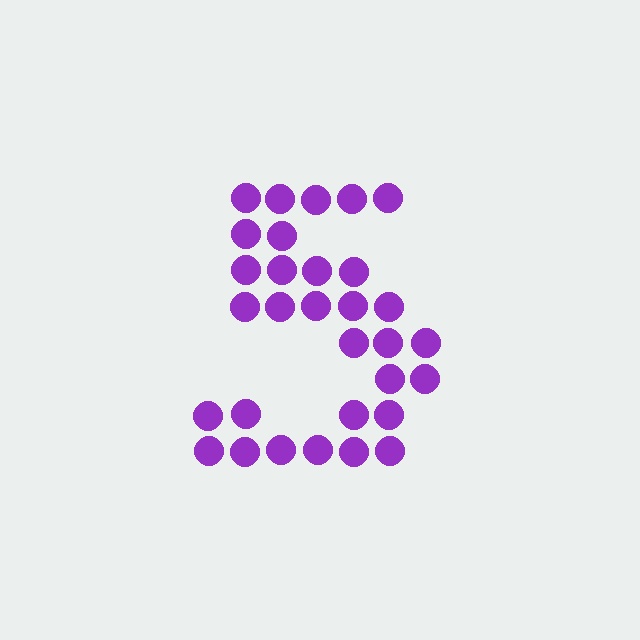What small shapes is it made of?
It is made of small circles.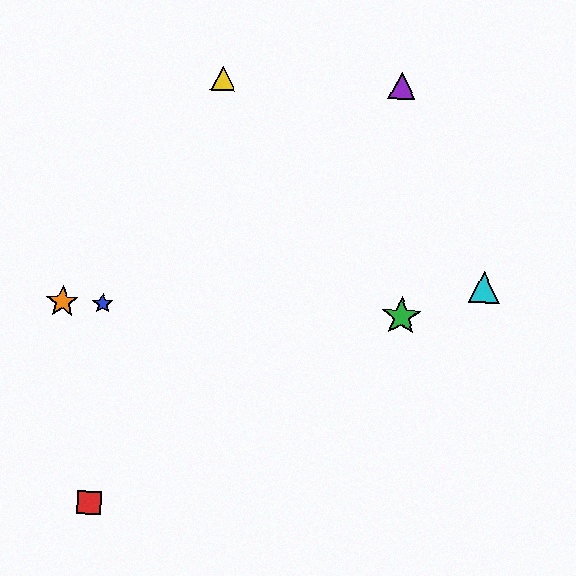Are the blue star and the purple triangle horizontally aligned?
No, the blue star is at y≈304 and the purple triangle is at y≈86.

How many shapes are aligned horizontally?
3 shapes (the blue star, the green star, the orange star) are aligned horizontally.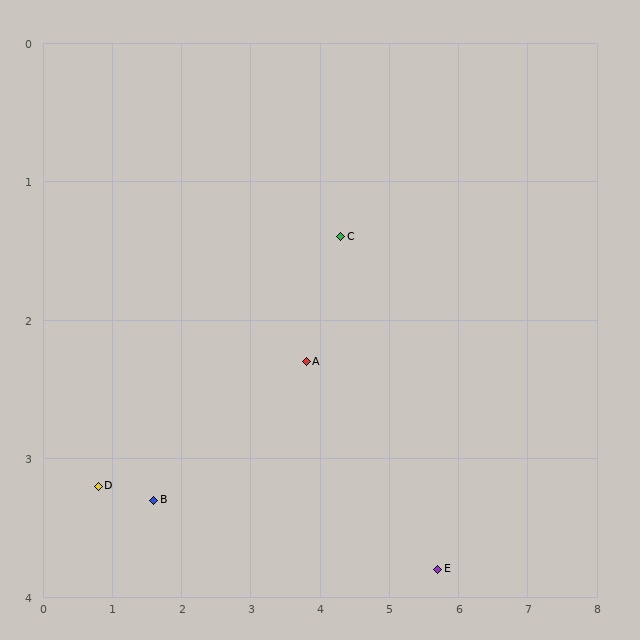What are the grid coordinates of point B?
Point B is at approximately (1.6, 3.3).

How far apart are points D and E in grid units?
Points D and E are about 4.9 grid units apart.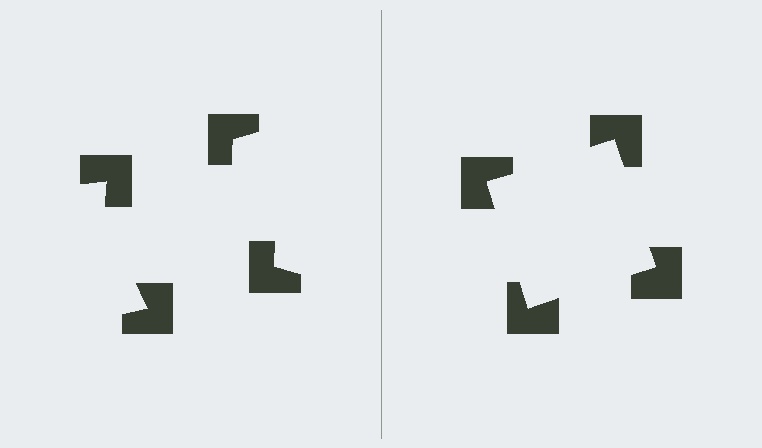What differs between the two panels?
The notched squares are positioned identically on both sides; only the wedge orientations differ. On the right they align to a square; on the left they are misaligned.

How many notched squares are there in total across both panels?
8 — 4 on each side.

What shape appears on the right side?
An illusory square.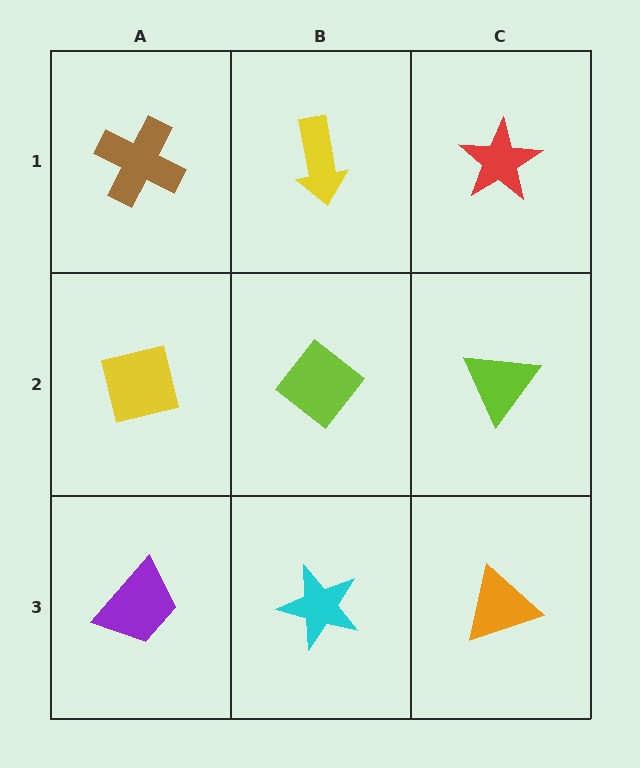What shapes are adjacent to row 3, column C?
A lime triangle (row 2, column C), a cyan star (row 3, column B).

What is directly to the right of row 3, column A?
A cyan star.